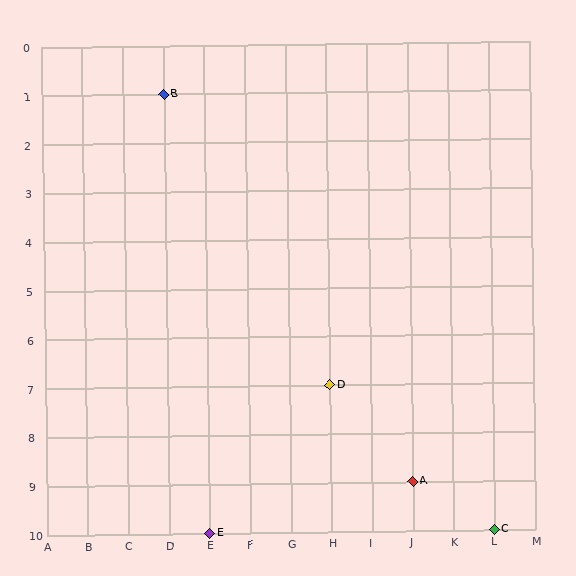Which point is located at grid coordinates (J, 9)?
Point A is at (J, 9).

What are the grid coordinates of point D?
Point D is at grid coordinates (H, 7).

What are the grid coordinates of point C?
Point C is at grid coordinates (L, 10).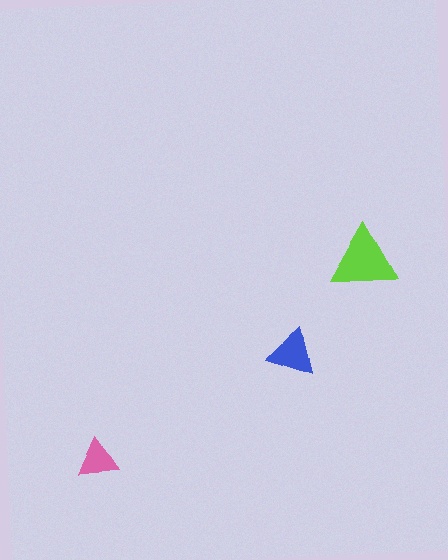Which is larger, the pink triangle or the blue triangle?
The blue one.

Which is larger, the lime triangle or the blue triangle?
The lime one.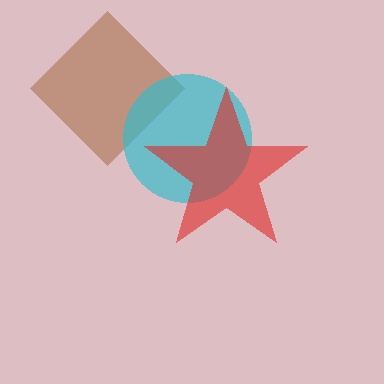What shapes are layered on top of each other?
The layered shapes are: a brown diamond, a cyan circle, a red star.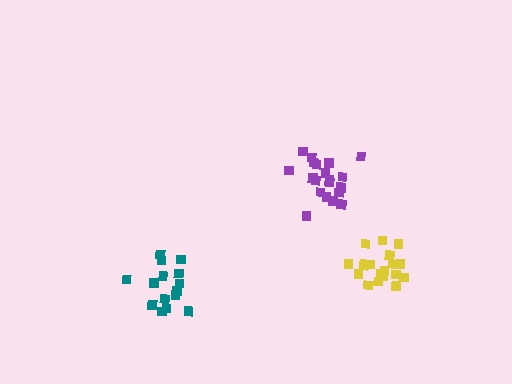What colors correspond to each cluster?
The clusters are colored: yellow, teal, purple.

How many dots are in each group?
Group 1: 19 dots, Group 2: 15 dots, Group 3: 21 dots (55 total).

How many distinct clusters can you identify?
There are 3 distinct clusters.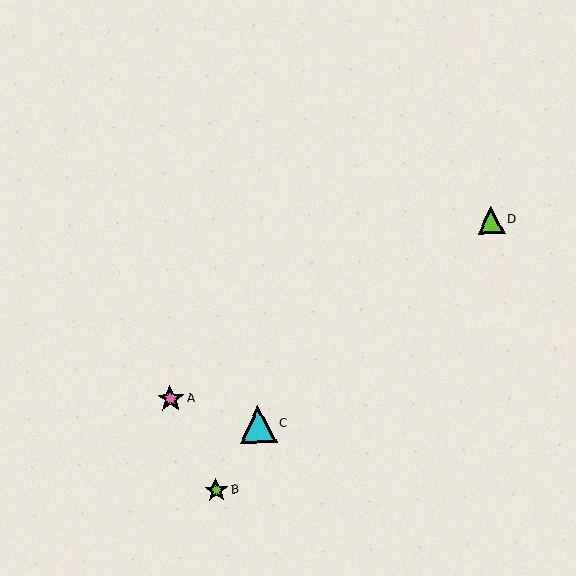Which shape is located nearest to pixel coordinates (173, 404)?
The pink star (labeled A) at (170, 399) is nearest to that location.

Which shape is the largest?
The cyan triangle (labeled C) is the largest.